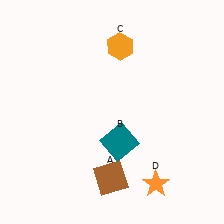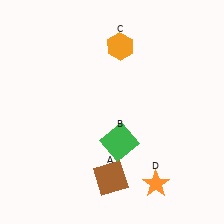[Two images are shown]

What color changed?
The square (B) changed from teal in Image 1 to green in Image 2.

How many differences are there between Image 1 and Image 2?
There is 1 difference between the two images.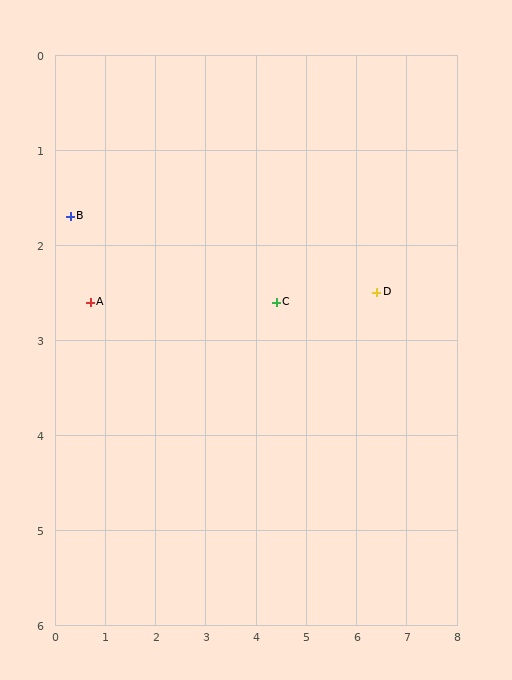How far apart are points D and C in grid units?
Points D and C are about 2.0 grid units apart.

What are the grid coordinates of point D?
Point D is at approximately (6.4, 2.5).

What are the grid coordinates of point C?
Point C is at approximately (4.4, 2.6).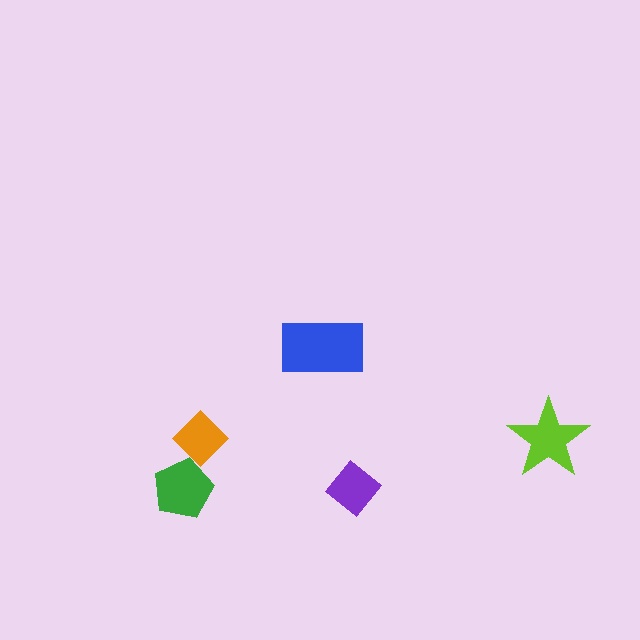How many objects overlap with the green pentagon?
1 object overlaps with the green pentagon.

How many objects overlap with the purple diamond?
0 objects overlap with the purple diamond.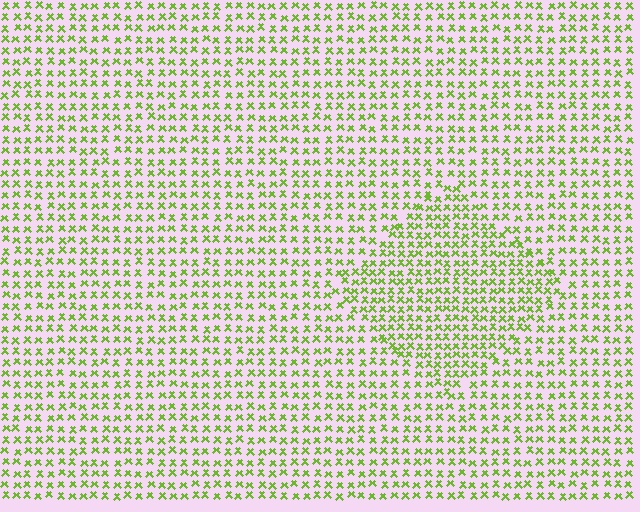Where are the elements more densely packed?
The elements are more densely packed inside the diamond boundary.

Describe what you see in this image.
The image contains small lime elements arranged at two different densities. A diamond-shaped region is visible where the elements are more densely packed than the surrounding area.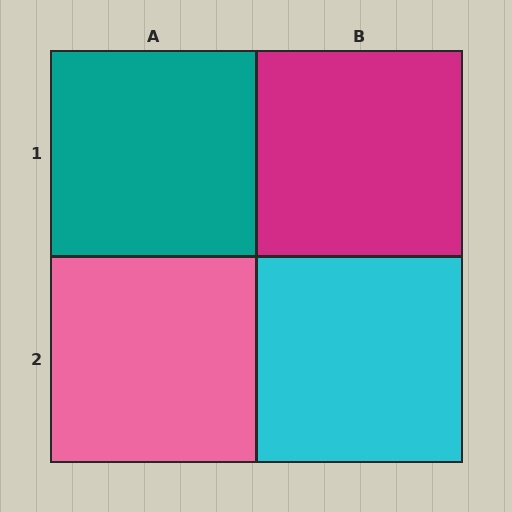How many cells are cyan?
1 cell is cyan.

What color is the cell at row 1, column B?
Magenta.